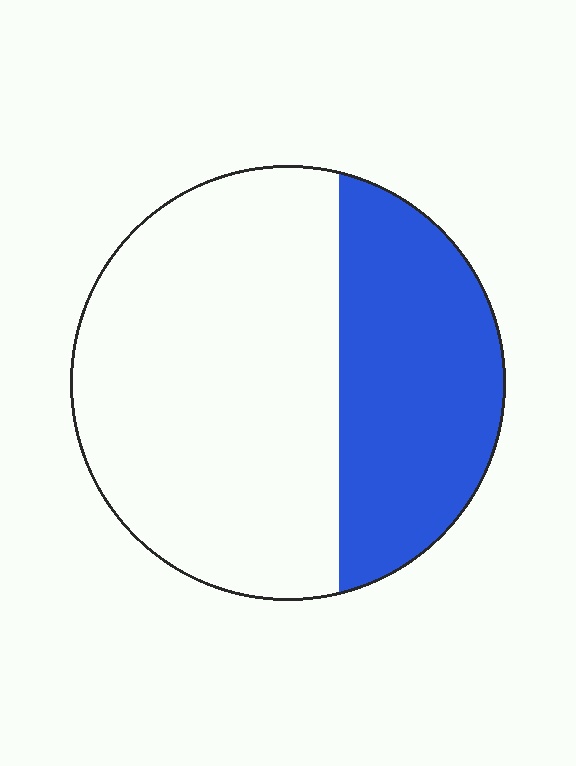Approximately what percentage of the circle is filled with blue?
Approximately 35%.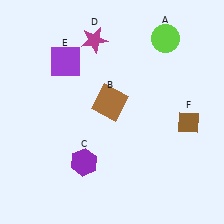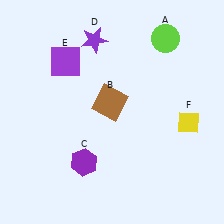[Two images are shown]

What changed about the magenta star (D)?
In Image 1, D is magenta. In Image 2, it changed to purple.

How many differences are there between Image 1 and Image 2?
There are 2 differences between the two images.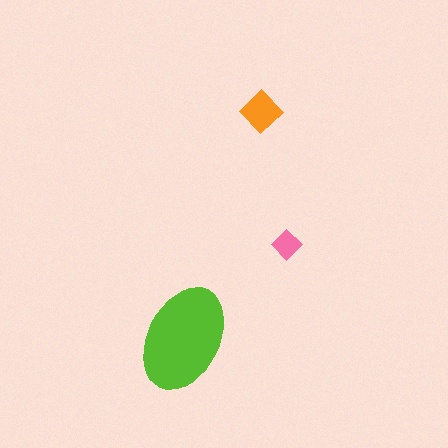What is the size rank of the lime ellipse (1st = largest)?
1st.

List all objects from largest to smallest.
The lime ellipse, the orange diamond, the pink diamond.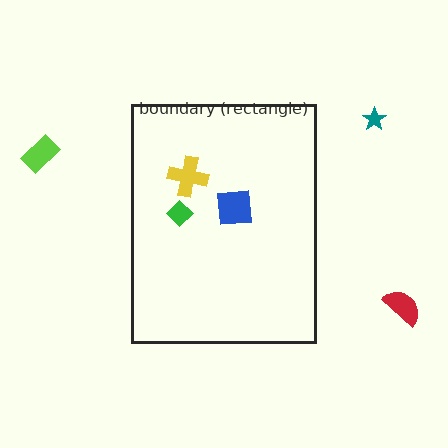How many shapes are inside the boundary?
3 inside, 3 outside.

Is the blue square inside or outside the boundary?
Inside.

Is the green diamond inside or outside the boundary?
Inside.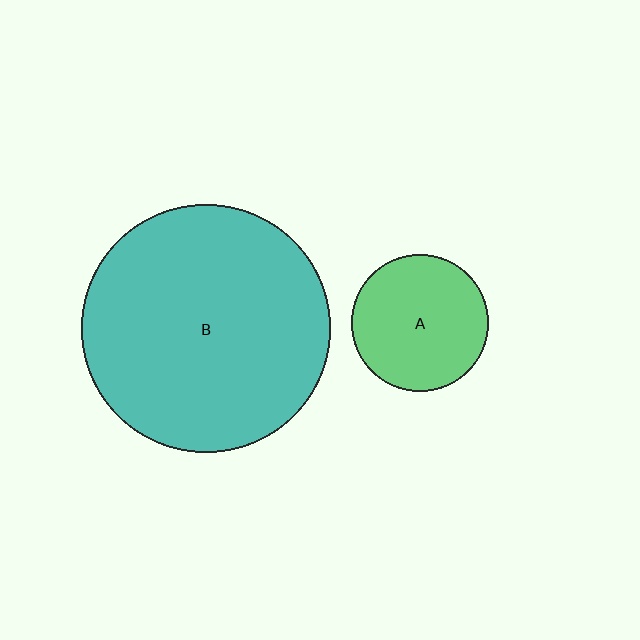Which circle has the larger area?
Circle B (teal).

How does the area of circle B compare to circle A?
Approximately 3.3 times.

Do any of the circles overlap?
No, none of the circles overlap.